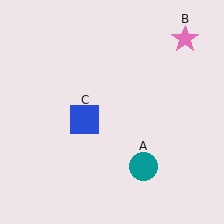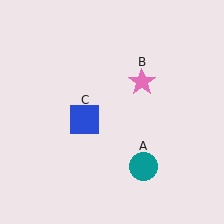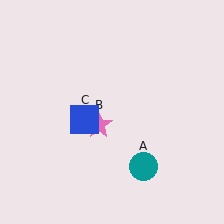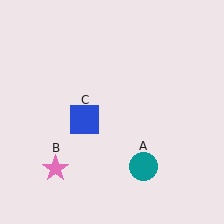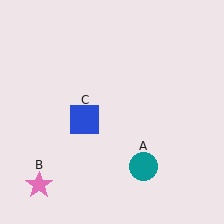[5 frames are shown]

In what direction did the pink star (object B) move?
The pink star (object B) moved down and to the left.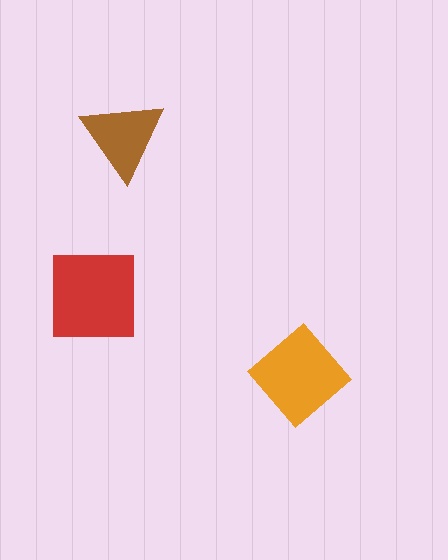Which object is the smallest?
The brown triangle.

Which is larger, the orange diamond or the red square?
The red square.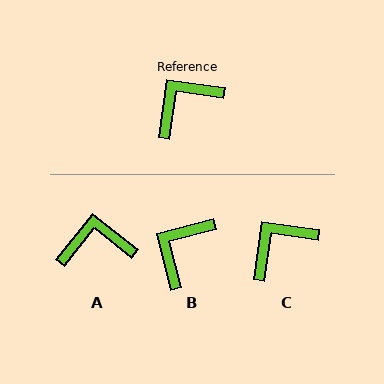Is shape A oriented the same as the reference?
No, it is off by about 31 degrees.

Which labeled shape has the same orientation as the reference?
C.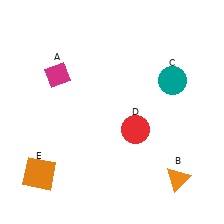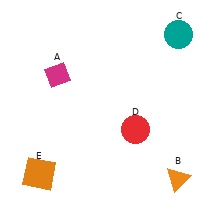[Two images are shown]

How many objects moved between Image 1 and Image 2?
1 object moved between the two images.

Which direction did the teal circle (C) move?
The teal circle (C) moved up.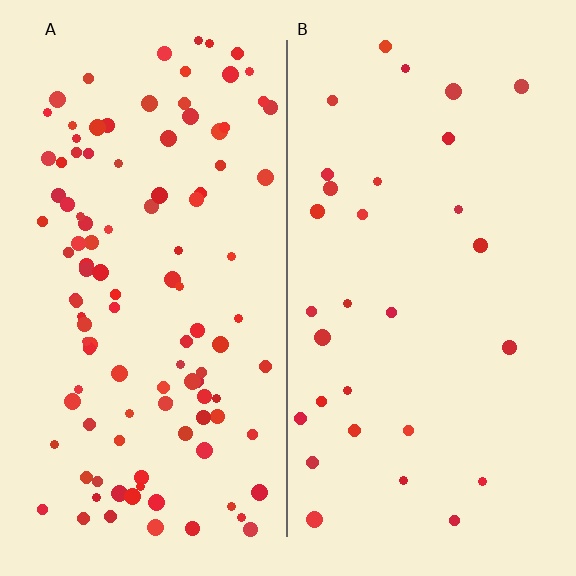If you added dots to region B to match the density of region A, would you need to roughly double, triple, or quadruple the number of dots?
Approximately quadruple.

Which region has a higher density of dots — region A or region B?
A (the left).